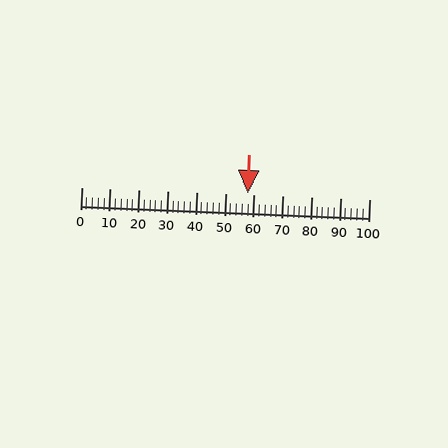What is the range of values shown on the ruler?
The ruler shows values from 0 to 100.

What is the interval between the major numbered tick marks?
The major tick marks are spaced 10 units apart.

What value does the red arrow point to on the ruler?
The red arrow points to approximately 58.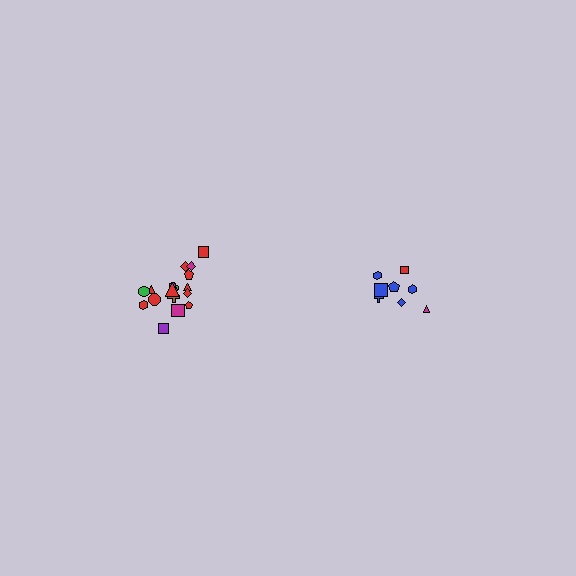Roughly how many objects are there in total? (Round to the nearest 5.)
Roughly 25 objects in total.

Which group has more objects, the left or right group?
The left group.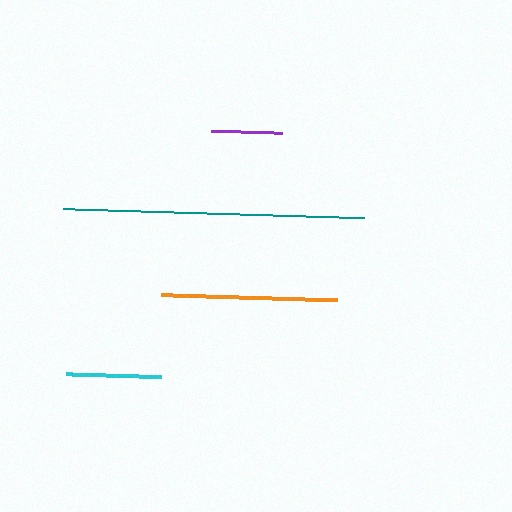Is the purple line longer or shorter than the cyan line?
The cyan line is longer than the purple line.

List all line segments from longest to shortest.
From longest to shortest: teal, orange, cyan, purple.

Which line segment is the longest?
The teal line is the longest at approximately 300 pixels.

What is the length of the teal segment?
The teal segment is approximately 300 pixels long.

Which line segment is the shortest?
The purple line is the shortest at approximately 71 pixels.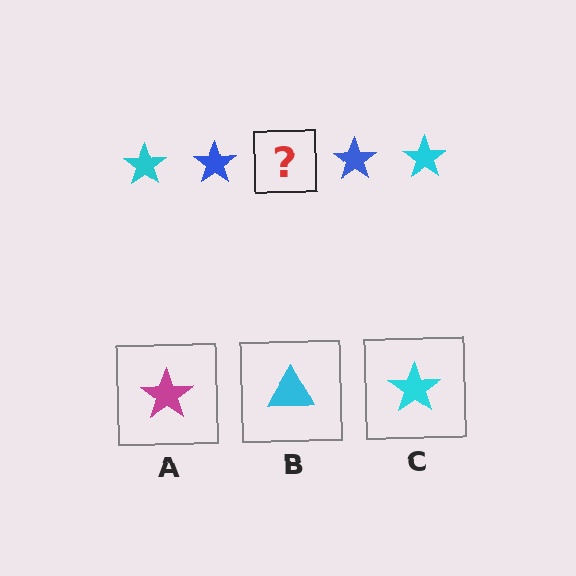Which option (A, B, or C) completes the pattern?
C.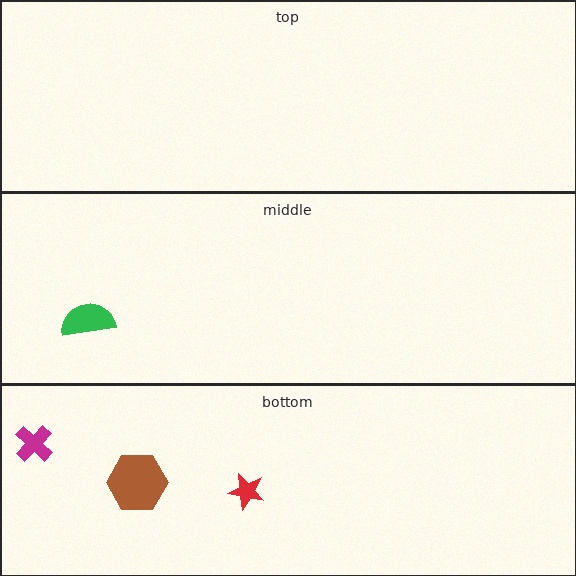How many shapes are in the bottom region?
3.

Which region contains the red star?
The bottom region.